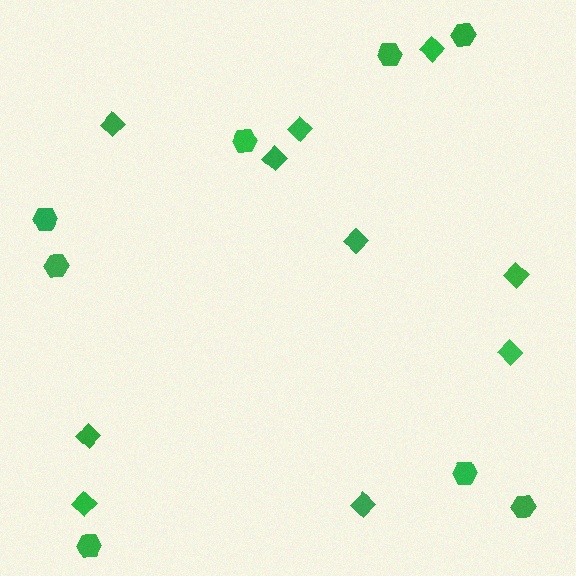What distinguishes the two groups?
There are 2 groups: one group of diamonds (10) and one group of hexagons (8).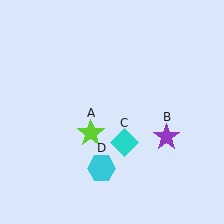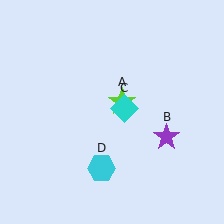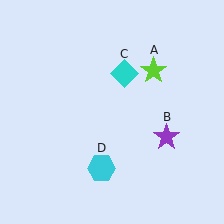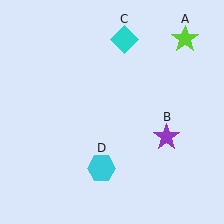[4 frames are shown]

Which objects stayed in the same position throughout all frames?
Purple star (object B) and cyan hexagon (object D) remained stationary.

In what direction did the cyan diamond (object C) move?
The cyan diamond (object C) moved up.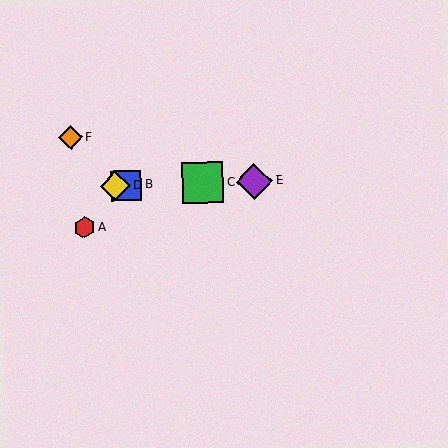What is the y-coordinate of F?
Object F is at y≈137.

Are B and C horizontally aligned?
Yes, both are at y≈185.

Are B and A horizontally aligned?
No, B is at y≈185 and A is at y≈228.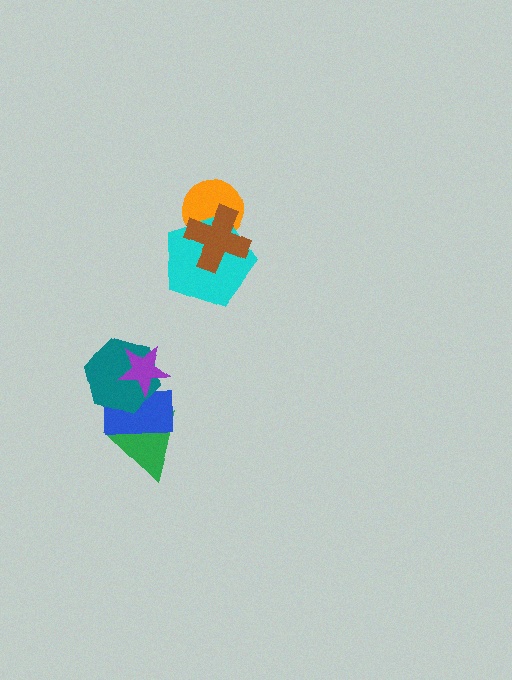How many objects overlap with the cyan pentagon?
2 objects overlap with the cyan pentagon.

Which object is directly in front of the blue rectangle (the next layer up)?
The teal hexagon is directly in front of the blue rectangle.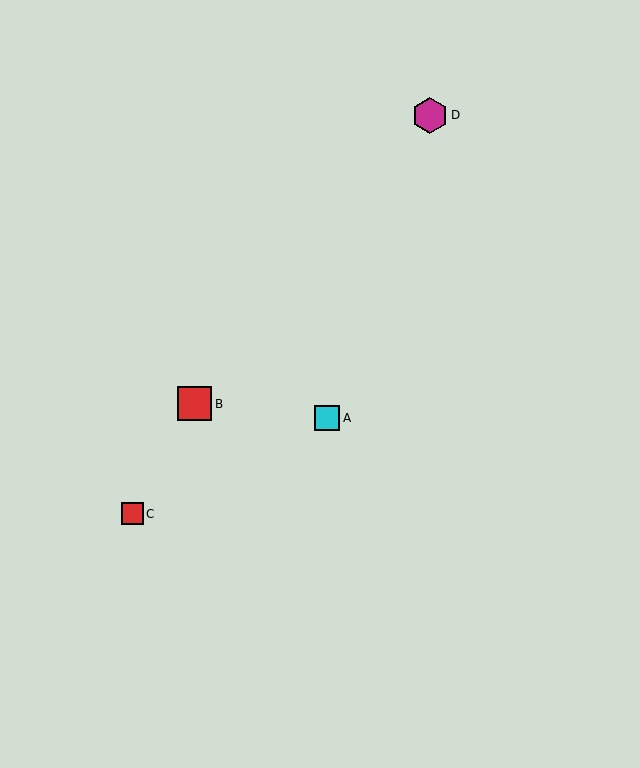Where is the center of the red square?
The center of the red square is at (195, 404).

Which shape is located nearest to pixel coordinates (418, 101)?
The magenta hexagon (labeled D) at (430, 115) is nearest to that location.